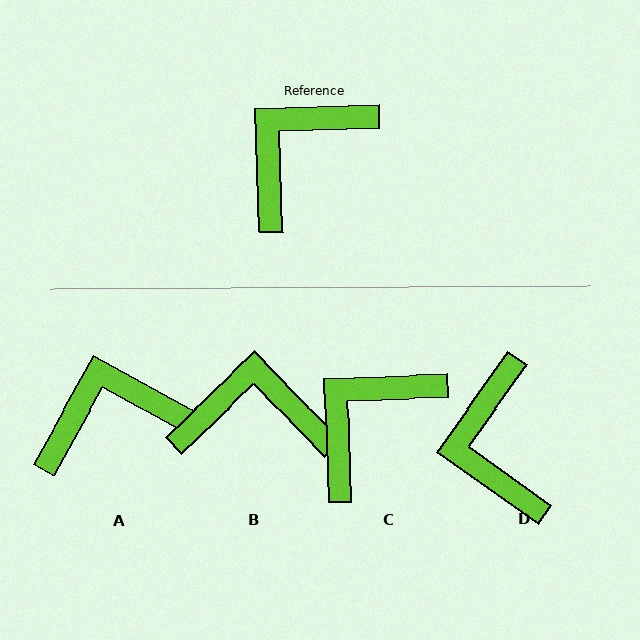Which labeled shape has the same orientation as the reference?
C.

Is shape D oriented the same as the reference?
No, it is off by about 53 degrees.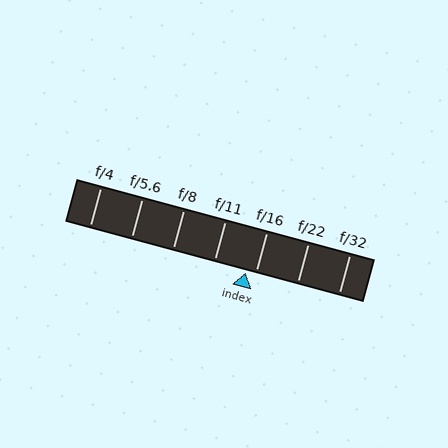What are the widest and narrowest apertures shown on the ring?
The widest aperture shown is f/4 and the narrowest is f/32.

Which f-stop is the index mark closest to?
The index mark is closest to f/16.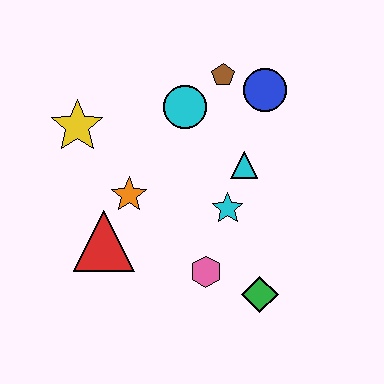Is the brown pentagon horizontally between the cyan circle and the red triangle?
No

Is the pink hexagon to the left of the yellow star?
No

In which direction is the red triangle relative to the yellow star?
The red triangle is below the yellow star.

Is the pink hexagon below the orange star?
Yes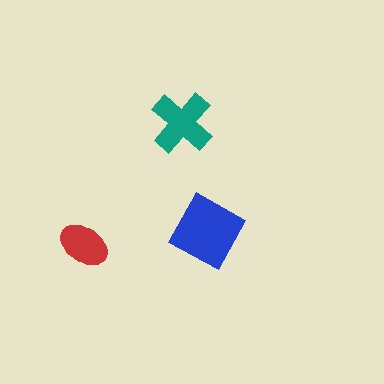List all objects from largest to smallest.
The blue diamond, the teal cross, the red ellipse.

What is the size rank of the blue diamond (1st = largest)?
1st.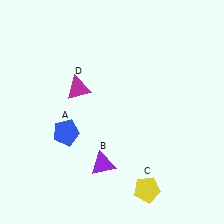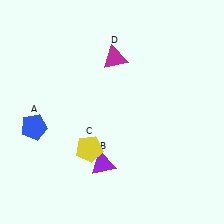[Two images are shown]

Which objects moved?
The objects that moved are: the blue pentagon (A), the yellow pentagon (C), the magenta triangle (D).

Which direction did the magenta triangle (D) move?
The magenta triangle (D) moved right.